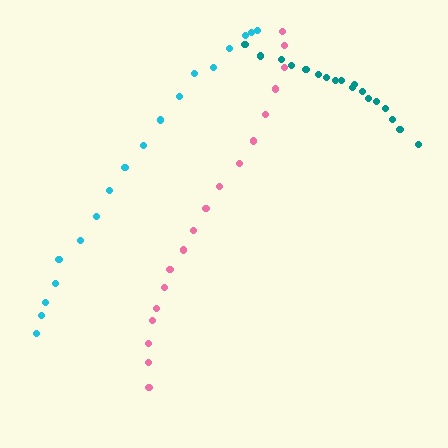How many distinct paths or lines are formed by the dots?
There are 3 distinct paths.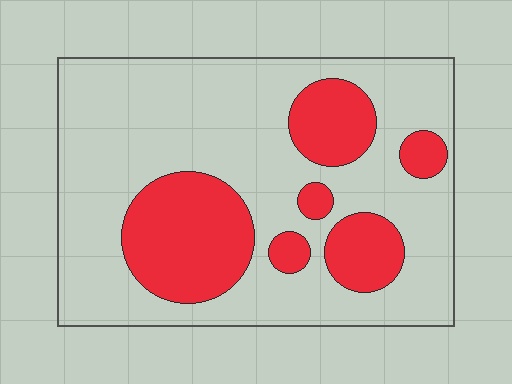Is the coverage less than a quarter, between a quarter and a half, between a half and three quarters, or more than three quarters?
Between a quarter and a half.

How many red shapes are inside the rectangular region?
6.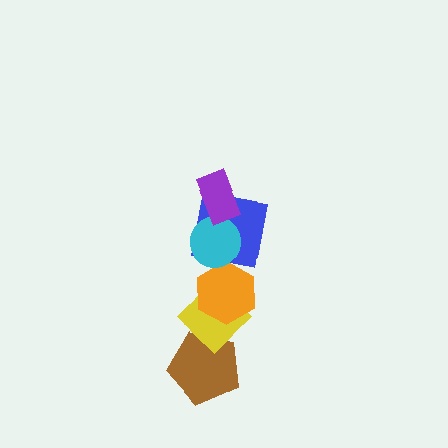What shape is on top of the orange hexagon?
The blue square is on top of the orange hexagon.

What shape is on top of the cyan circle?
The purple rectangle is on top of the cyan circle.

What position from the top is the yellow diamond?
The yellow diamond is 5th from the top.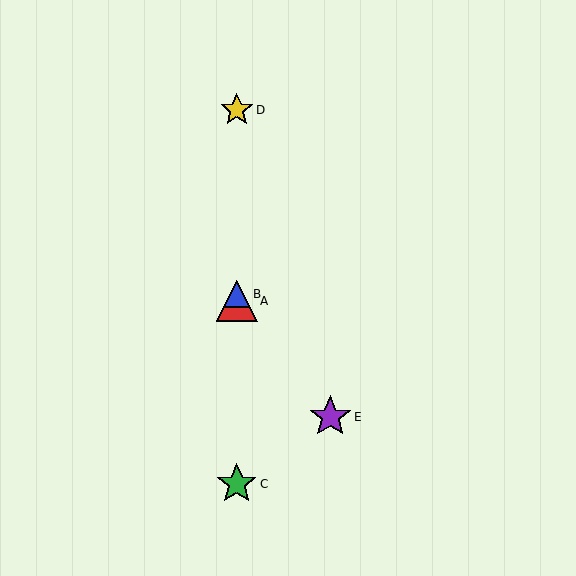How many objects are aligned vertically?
4 objects (A, B, C, D) are aligned vertically.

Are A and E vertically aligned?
No, A is at x≈237 and E is at x≈330.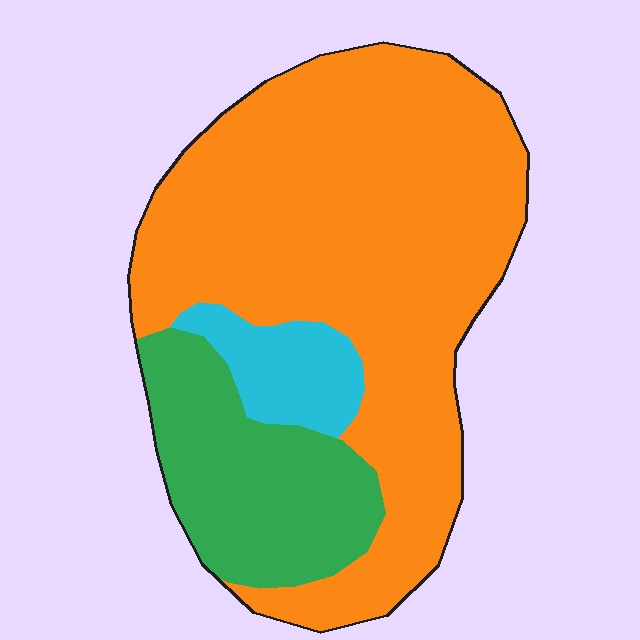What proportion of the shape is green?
Green takes up about one fifth (1/5) of the shape.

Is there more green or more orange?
Orange.